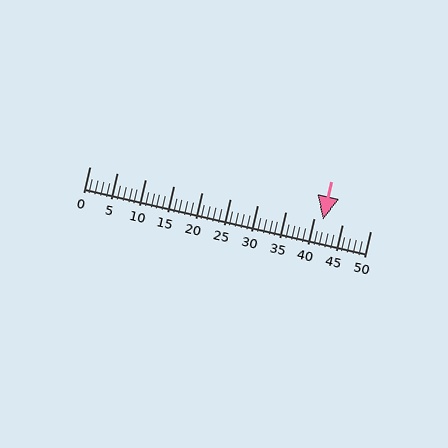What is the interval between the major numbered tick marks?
The major tick marks are spaced 5 units apart.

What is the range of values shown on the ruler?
The ruler shows values from 0 to 50.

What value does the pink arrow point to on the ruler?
The pink arrow points to approximately 42.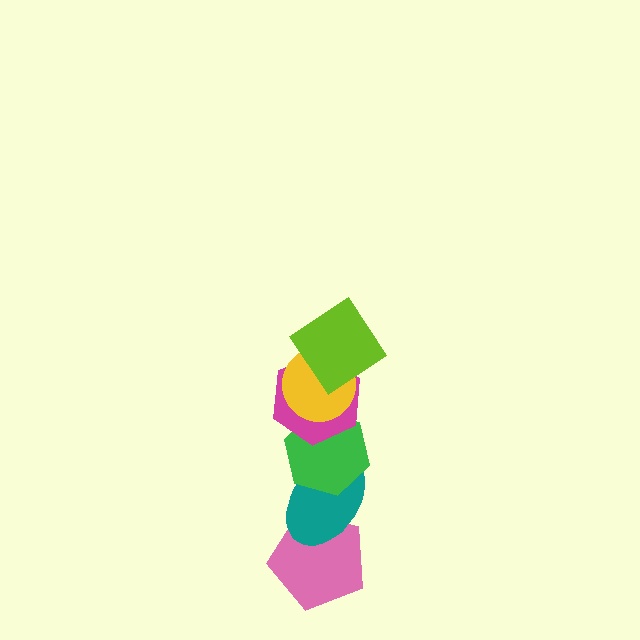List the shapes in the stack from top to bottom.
From top to bottom: the lime diamond, the yellow circle, the magenta hexagon, the green hexagon, the teal ellipse, the pink pentagon.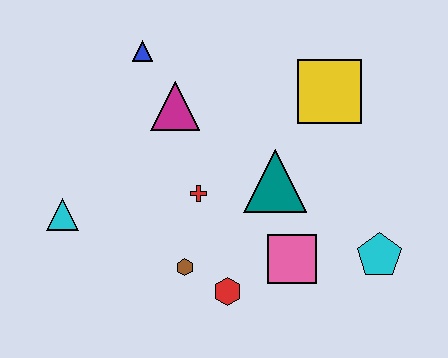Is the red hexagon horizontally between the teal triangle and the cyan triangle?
Yes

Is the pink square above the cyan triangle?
No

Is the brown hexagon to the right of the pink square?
No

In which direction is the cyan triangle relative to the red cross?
The cyan triangle is to the left of the red cross.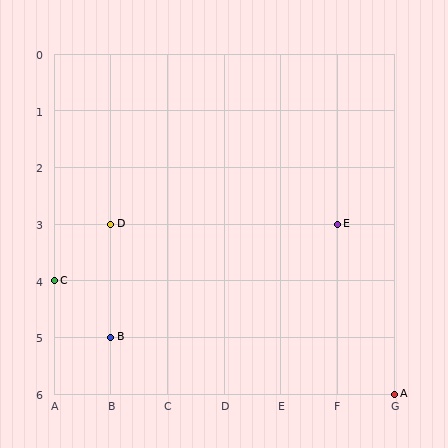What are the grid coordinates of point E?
Point E is at grid coordinates (F, 3).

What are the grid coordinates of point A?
Point A is at grid coordinates (G, 6).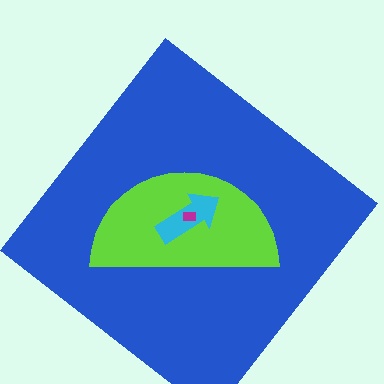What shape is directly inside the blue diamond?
The lime semicircle.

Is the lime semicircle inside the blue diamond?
Yes.